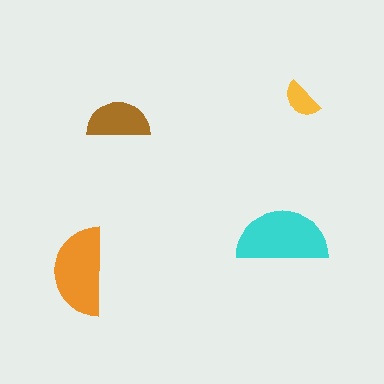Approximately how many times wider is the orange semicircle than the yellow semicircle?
About 2 times wider.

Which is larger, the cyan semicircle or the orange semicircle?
The cyan one.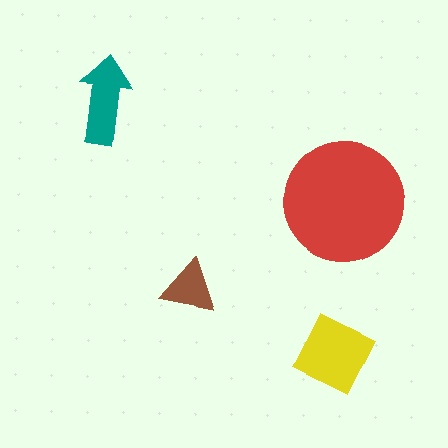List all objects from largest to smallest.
The red circle, the yellow square, the teal arrow, the brown triangle.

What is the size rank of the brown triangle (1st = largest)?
4th.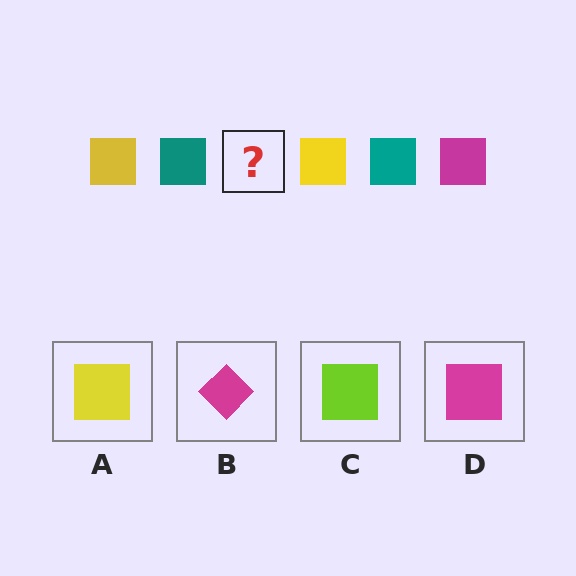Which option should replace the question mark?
Option D.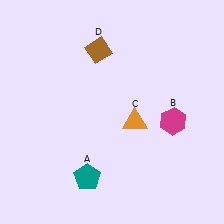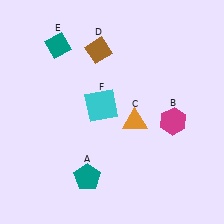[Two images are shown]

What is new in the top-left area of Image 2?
A teal diamond (E) was added in the top-left area of Image 2.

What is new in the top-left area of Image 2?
A cyan square (F) was added in the top-left area of Image 2.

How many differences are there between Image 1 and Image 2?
There are 2 differences between the two images.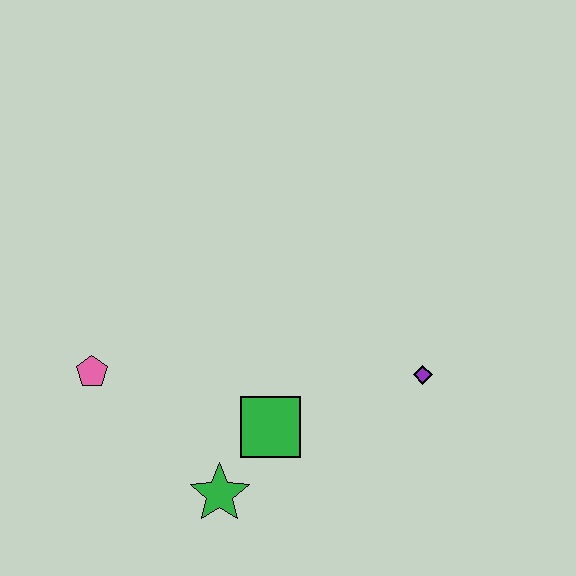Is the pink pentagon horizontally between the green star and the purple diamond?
No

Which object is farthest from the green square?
The pink pentagon is farthest from the green square.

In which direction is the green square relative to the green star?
The green square is above the green star.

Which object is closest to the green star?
The green square is closest to the green star.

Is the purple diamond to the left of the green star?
No